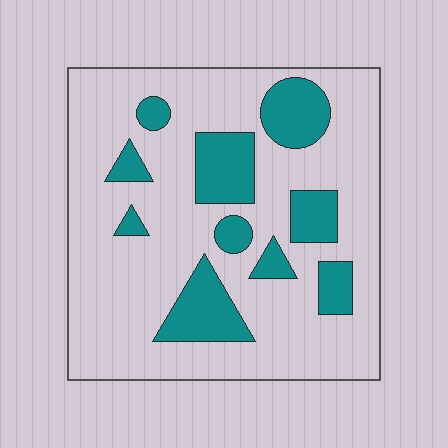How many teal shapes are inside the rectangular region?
10.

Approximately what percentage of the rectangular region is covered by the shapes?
Approximately 25%.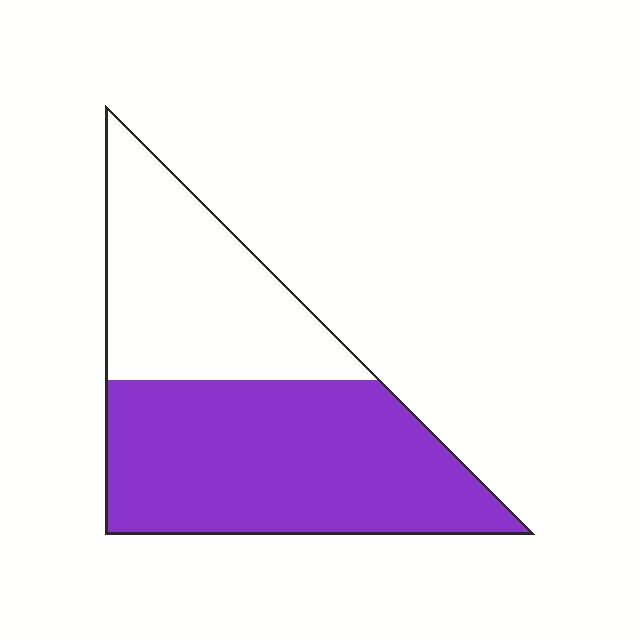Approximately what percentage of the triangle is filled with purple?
Approximately 60%.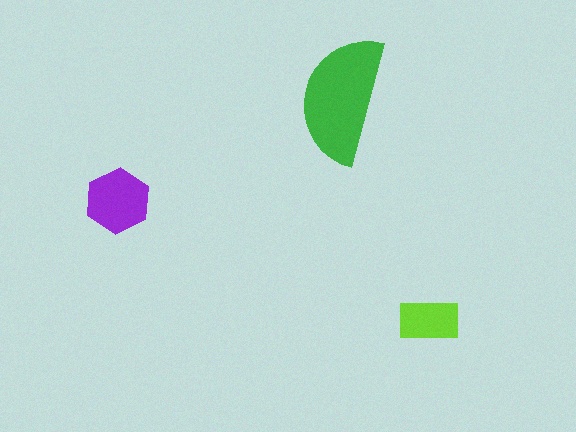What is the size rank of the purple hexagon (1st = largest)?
2nd.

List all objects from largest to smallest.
The green semicircle, the purple hexagon, the lime rectangle.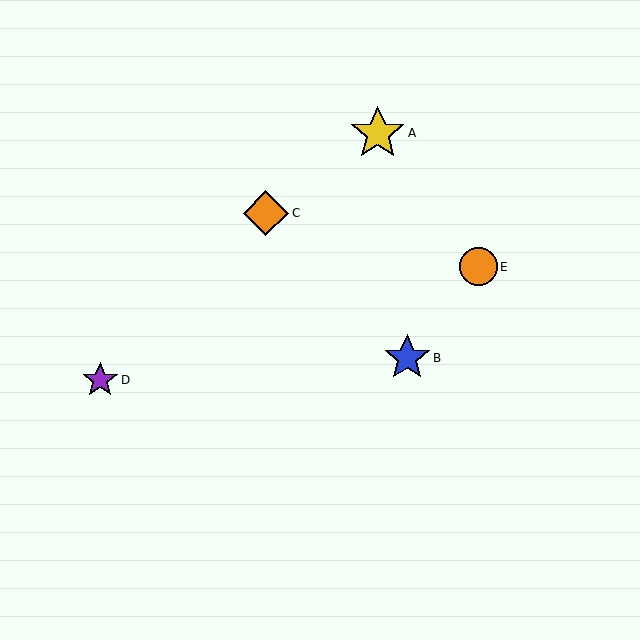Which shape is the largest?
The yellow star (labeled A) is the largest.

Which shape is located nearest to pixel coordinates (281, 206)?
The orange diamond (labeled C) at (266, 213) is nearest to that location.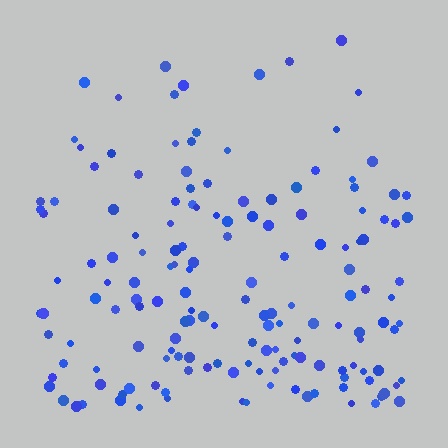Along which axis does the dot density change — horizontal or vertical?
Vertical.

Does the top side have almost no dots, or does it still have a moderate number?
Still a moderate number, just noticeably fewer than the bottom.